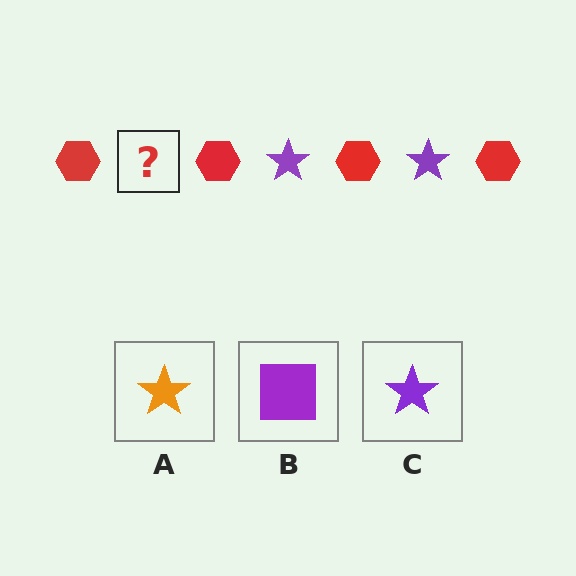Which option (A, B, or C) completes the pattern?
C.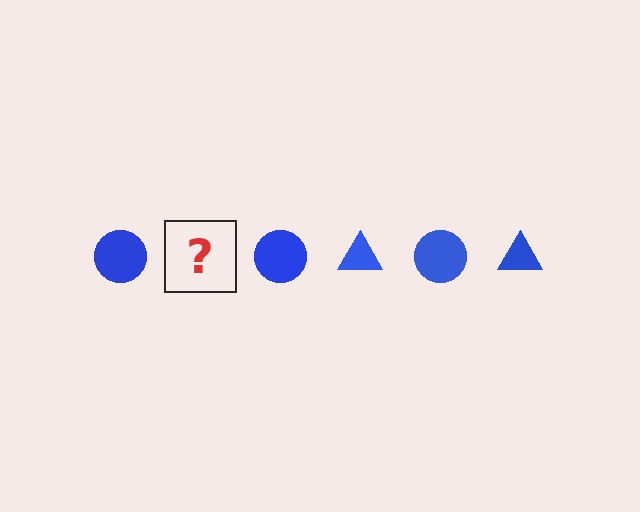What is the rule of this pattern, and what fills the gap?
The rule is that the pattern cycles through circle, triangle shapes in blue. The gap should be filled with a blue triangle.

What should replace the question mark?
The question mark should be replaced with a blue triangle.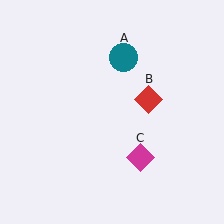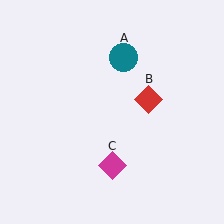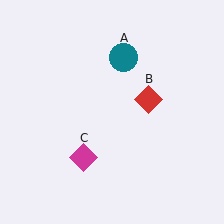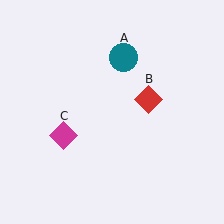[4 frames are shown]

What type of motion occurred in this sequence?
The magenta diamond (object C) rotated clockwise around the center of the scene.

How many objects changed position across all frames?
1 object changed position: magenta diamond (object C).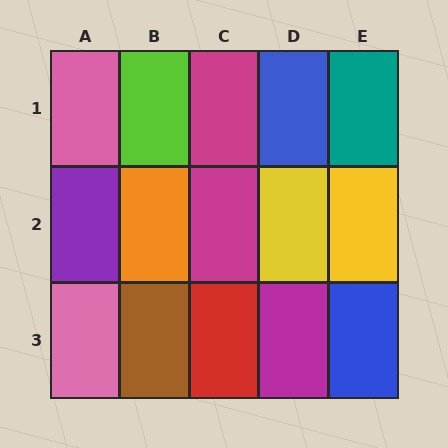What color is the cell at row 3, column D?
Magenta.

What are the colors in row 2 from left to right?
Purple, orange, magenta, yellow, yellow.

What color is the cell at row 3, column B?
Brown.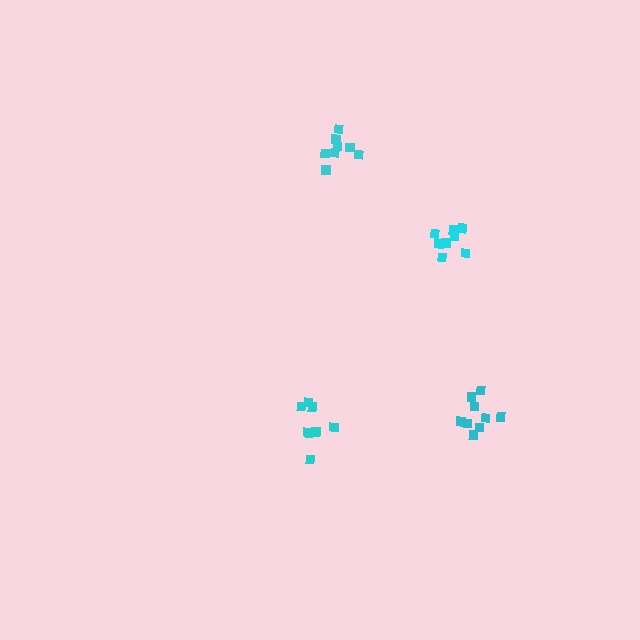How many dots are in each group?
Group 1: 9 dots, Group 2: 8 dots, Group 3: 8 dots, Group 4: 8 dots (33 total).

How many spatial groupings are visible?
There are 4 spatial groupings.